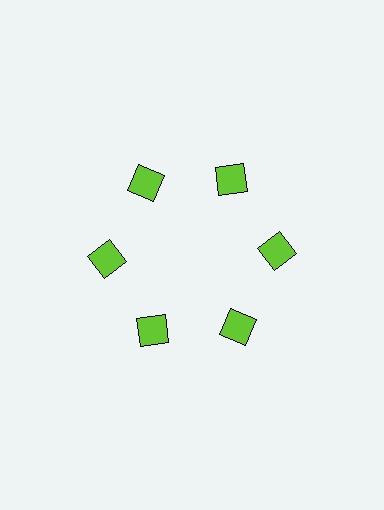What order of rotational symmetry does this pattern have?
This pattern has 6-fold rotational symmetry.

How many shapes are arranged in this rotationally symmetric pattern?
There are 6 shapes, arranged in 6 groups of 1.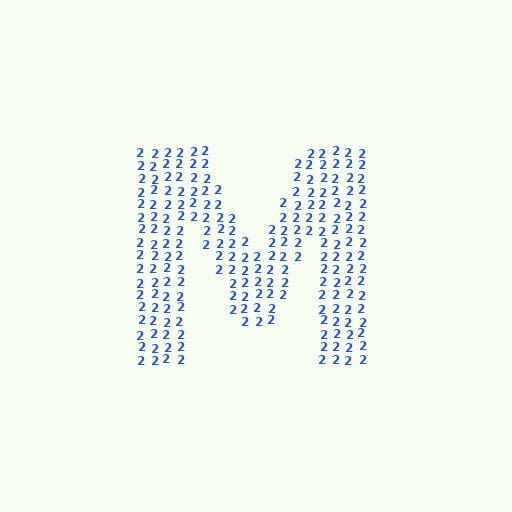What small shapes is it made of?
It is made of small digit 2's.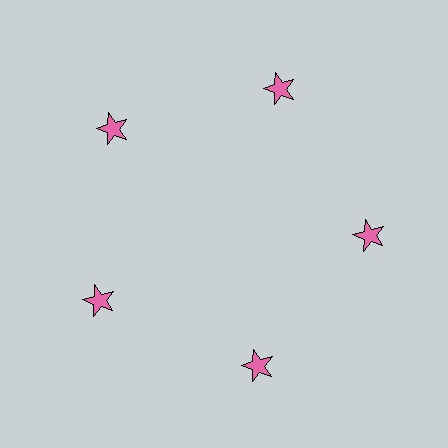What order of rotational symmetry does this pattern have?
This pattern has 5-fold rotational symmetry.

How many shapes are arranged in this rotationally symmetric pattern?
There are 5 shapes, arranged in 5 groups of 1.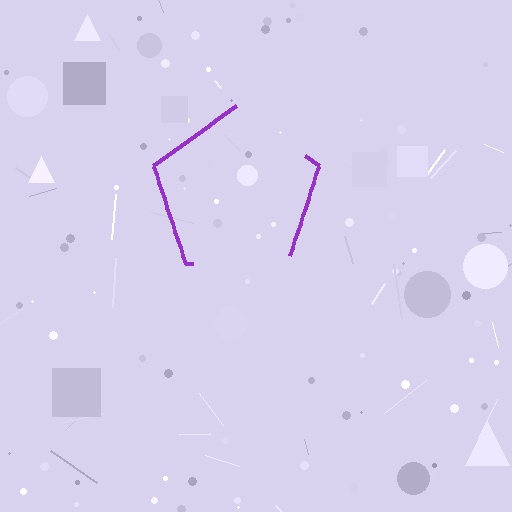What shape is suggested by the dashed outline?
The dashed outline suggests a pentagon.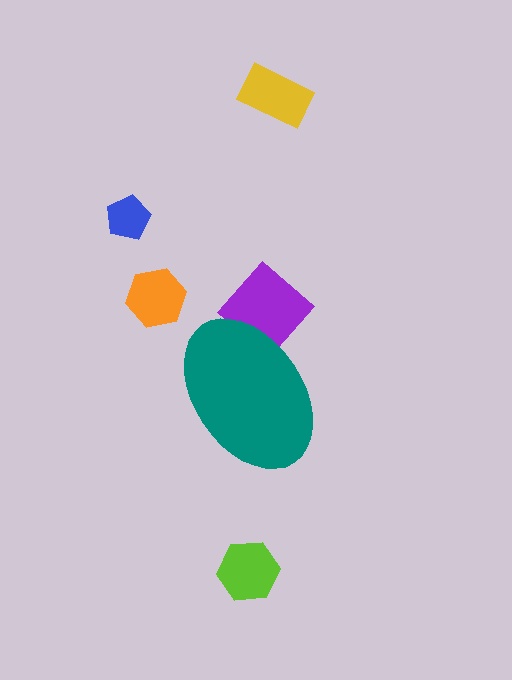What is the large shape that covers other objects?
A teal ellipse.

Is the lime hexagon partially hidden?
No, the lime hexagon is fully visible.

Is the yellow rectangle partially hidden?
No, the yellow rectangle is fully visible.